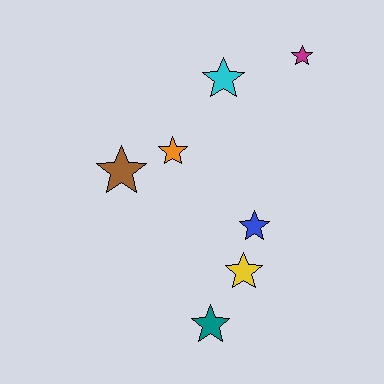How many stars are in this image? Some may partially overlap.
There are 7 stars.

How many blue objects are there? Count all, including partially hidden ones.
There is 1 blue object.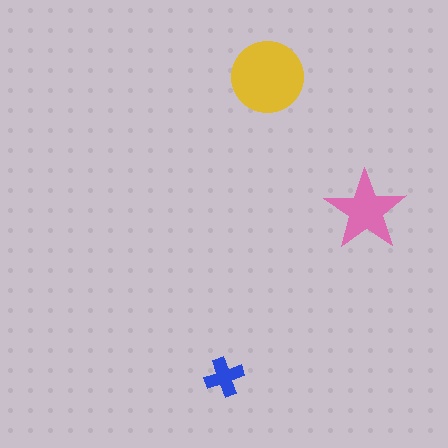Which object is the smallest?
The blue cross.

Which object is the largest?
The yellow circle.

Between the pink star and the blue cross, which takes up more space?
The pink star.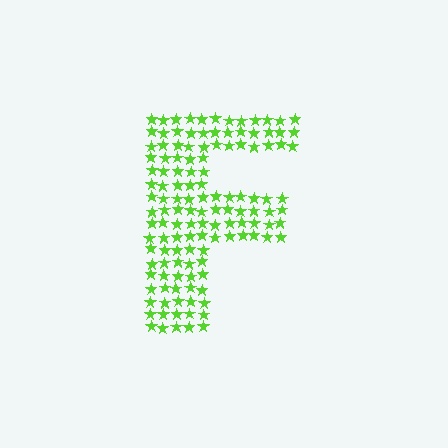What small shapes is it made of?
It is made of small stars.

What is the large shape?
The large shape is the letter F.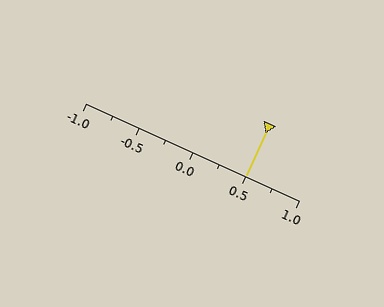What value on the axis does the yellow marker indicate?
The marker indicates approximately 0.5.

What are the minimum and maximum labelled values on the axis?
The axis runs from -1.0 to 1.0.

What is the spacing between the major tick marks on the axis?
The major ticks are spaced 0.5 apart.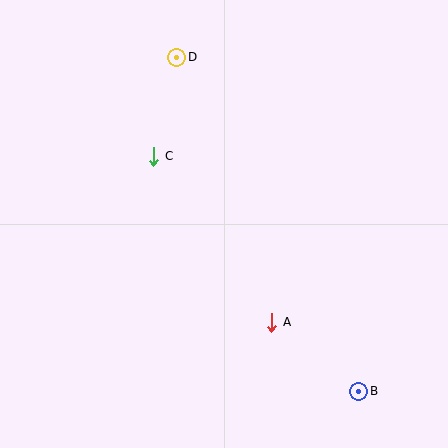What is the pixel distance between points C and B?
The distance between C and B is 312 pixels.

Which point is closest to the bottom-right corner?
Point B is closest to the bottom-right corner.